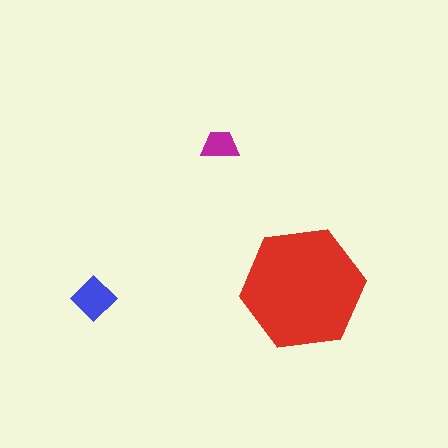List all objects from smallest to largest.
The magenta trapezoid, the blue diamond, the red hexagon.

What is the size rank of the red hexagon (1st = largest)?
1st.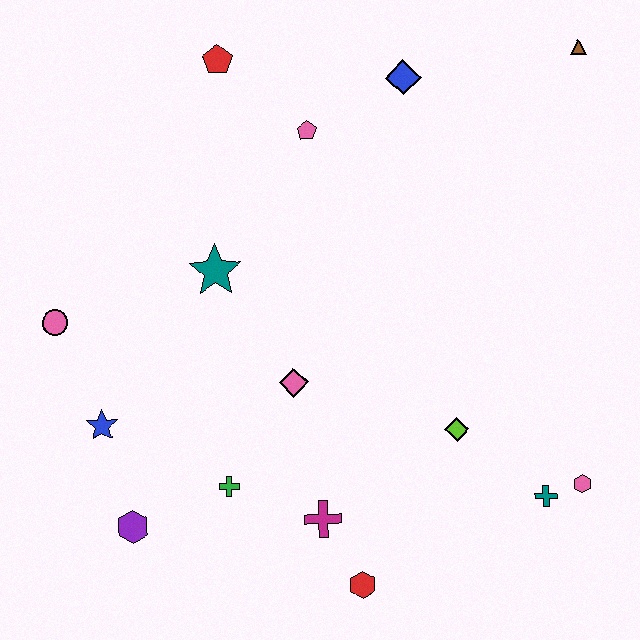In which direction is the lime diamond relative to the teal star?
The lime diamond is to the right of the teal star.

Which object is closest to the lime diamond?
The teal cross is closest to the lime diamond.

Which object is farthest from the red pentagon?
The pink hexagon is farthest from the red pentagon.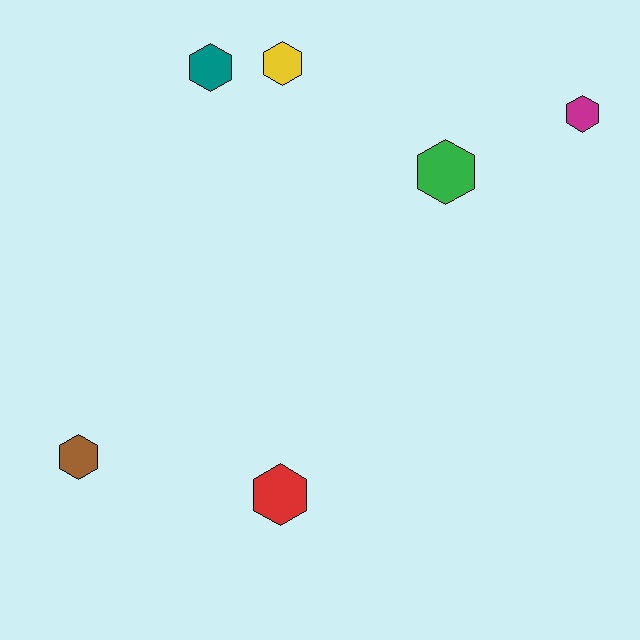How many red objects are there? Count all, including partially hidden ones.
There is 1 red object.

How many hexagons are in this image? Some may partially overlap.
There are 6 hexagons.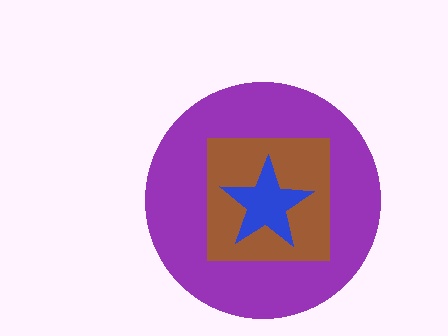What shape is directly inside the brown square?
The blue star.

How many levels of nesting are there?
3.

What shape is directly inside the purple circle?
The brown square.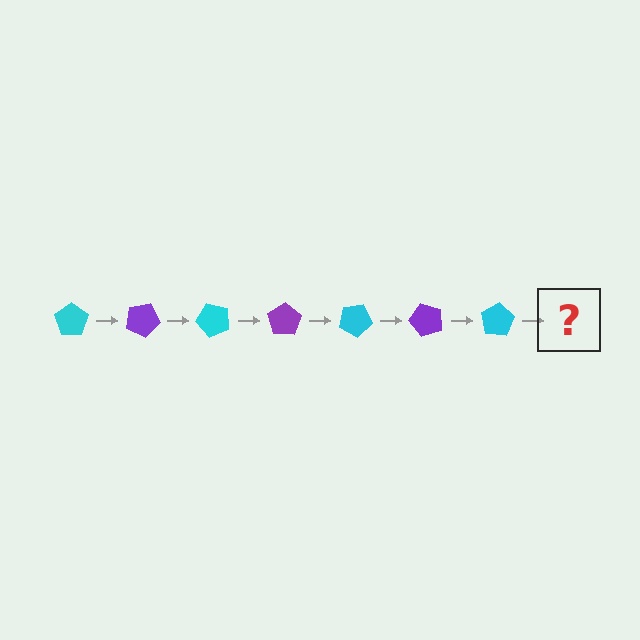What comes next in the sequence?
The next element should be a purple pentagon, rotated 175 degrees from the start.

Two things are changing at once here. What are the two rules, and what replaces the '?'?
The two rules are that it rotates 25 degrees each step and the color cycles through cyan and purple. The '?' should be a purple pentagon, rotated 175 degrees from the start.